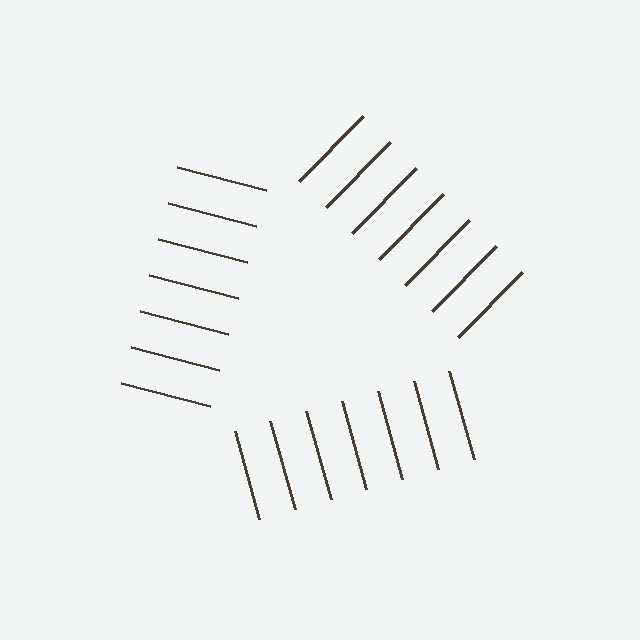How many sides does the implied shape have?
3 sides — the line-ends trace a triangle.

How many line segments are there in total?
21 — 7 along each of the 3 edges.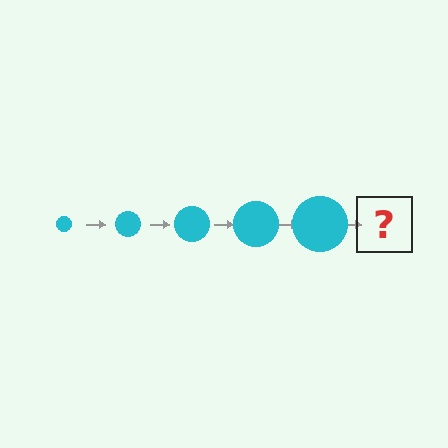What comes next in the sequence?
The next element should be a cyan circle, larger than the previous one.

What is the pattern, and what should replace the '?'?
The pattern is that the circle gets progressively larger each step. The '?' should be a cyan circle, larger than the previous one.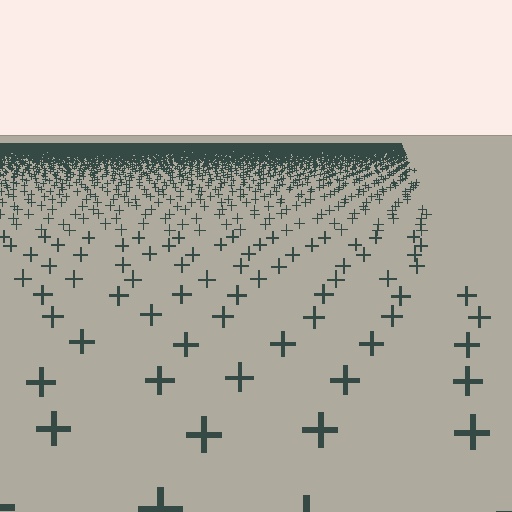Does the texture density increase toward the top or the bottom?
Density increases toward the top.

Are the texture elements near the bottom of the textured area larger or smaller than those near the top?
Larger. Near the bottom, elements are closer to the viewer and appear at a bigger on-screen size.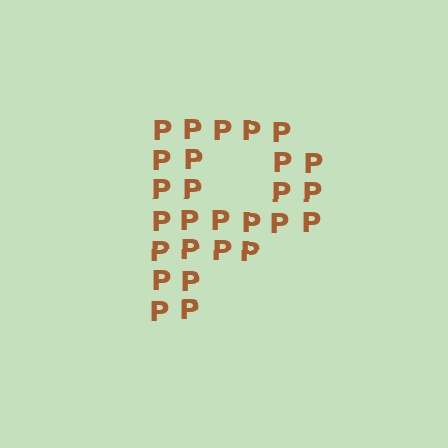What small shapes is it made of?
It is made of small letter P's.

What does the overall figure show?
The overall figure shows the letter P.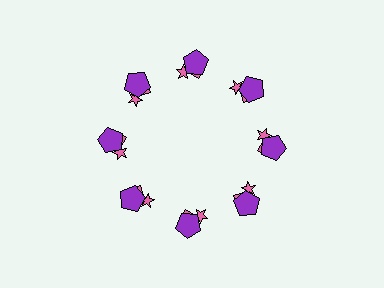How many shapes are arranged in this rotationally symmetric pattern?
There are 24 shapes, arranged in 8 groups of 3.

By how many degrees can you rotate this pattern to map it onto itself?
The pattern maps onto itself every 45 degrees of rotation.